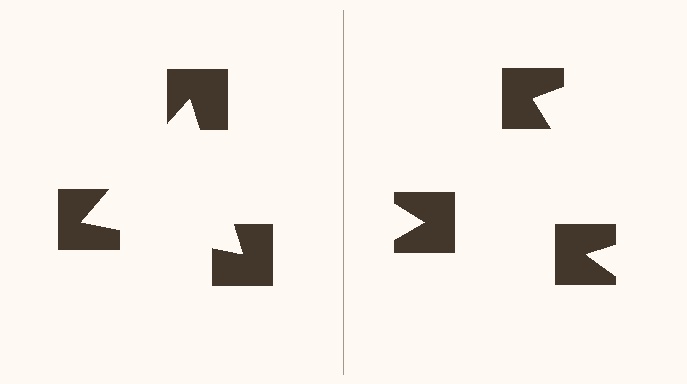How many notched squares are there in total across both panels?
6 — 3 on each side.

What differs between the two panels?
The notched squares are positioned identically on both sides; only the wedge orientations differ. On the left they align to a triangle; on the right they are misaligned.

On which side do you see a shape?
An illusory triangle appears on the left side. On the right side the wedge cuts are rotated, so no coherent shape forms.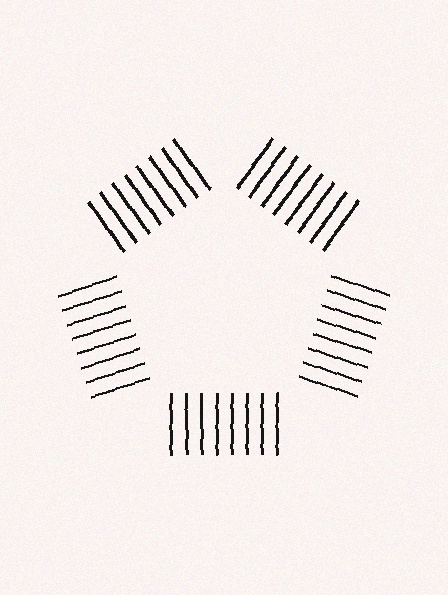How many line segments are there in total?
40 — 8 along each of the 5 edges.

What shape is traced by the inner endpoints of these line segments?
An illusory pentagon — the line segments terminate on its edges but no continuous stroke is drawn.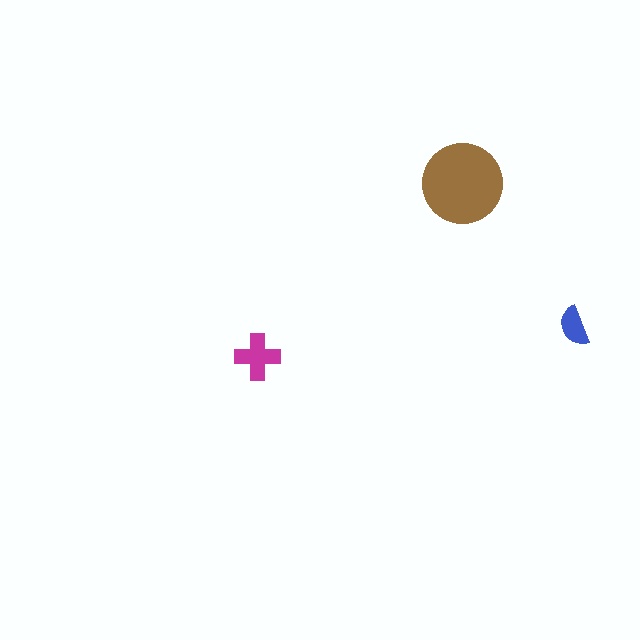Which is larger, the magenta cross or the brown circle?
The brown circle.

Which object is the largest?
The brown circle.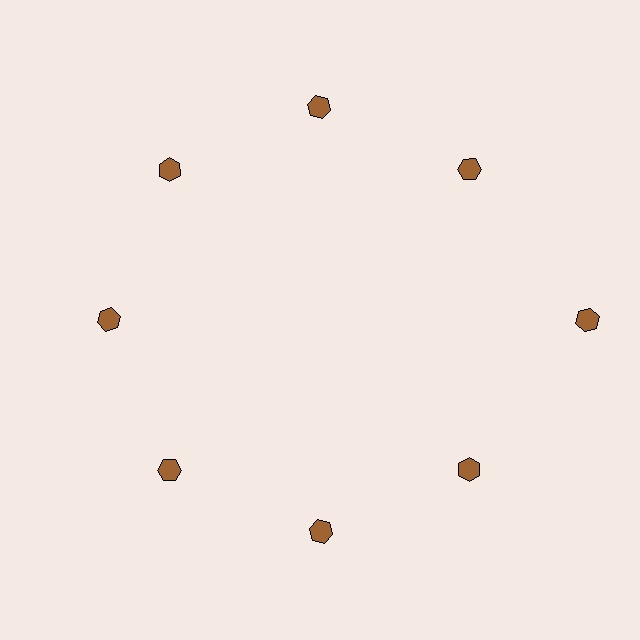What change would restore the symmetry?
The symmetry would be restored by moving it inward, back onto the ring so that all 8 hexagons sit at equal angles and equal distance from the center.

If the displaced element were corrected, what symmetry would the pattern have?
It would have 8-fold rotational symmetry — the pattern would map onto itself every 45 degrees.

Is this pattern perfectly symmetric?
No. The 8 brown hexagons are arranged in a ring, but one element near the 3 o'clock position is pushed outward from the center, breaking the 8-fold rotational symmetry.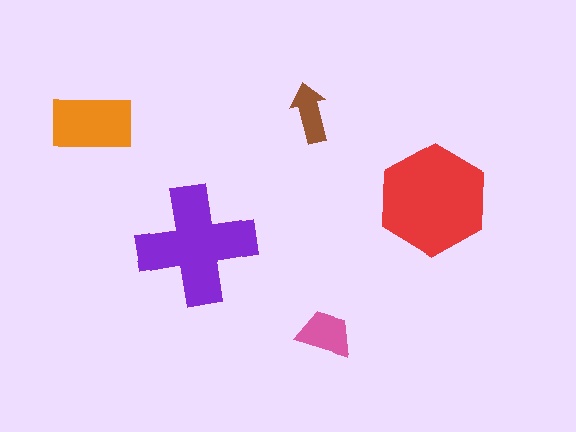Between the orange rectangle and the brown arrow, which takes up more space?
The orange rectangle.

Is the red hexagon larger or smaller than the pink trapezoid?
Larger.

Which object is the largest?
The red hexagon.